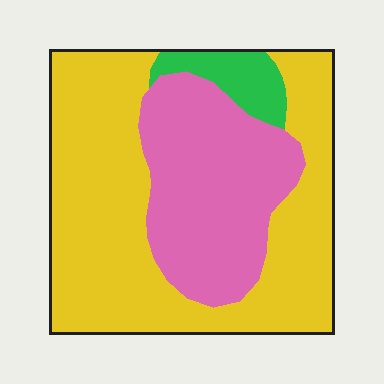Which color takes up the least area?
Green, at roughly 5%.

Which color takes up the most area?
Yellow, at roughly 60%.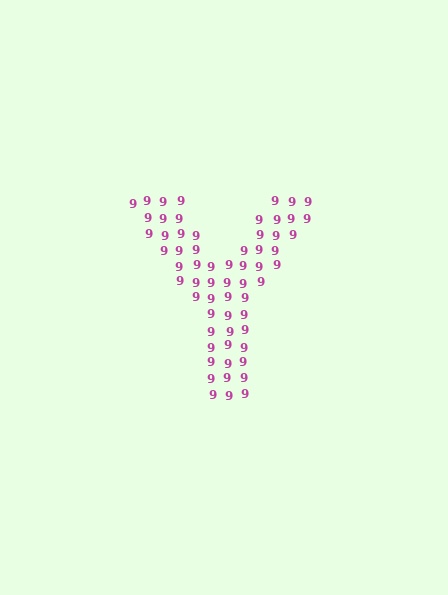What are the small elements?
The small elements are digit 9's.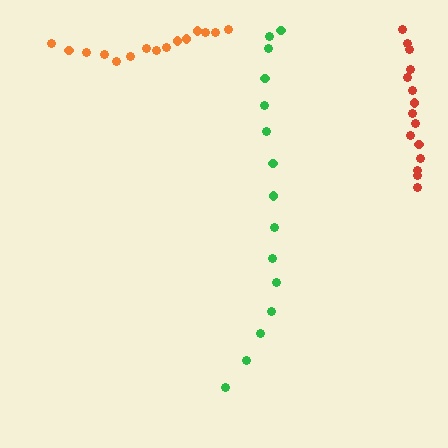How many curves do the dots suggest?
There are 3 distinct paths.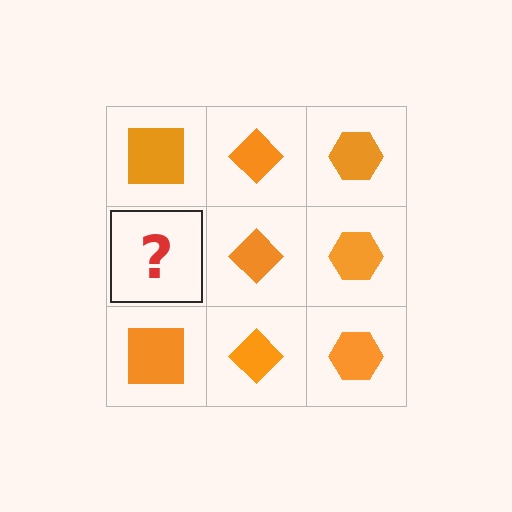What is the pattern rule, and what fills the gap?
The rule is that each column has a consistent shape. The gap should be filled with an orange square.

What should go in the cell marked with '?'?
The missing cell should contain an orange square.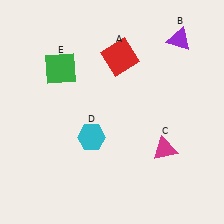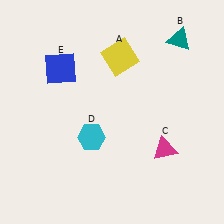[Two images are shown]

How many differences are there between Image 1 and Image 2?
There are 3 differences between the two images.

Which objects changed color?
A changed from red to yellow. B changed from purple to teal. E changed from green to blue.